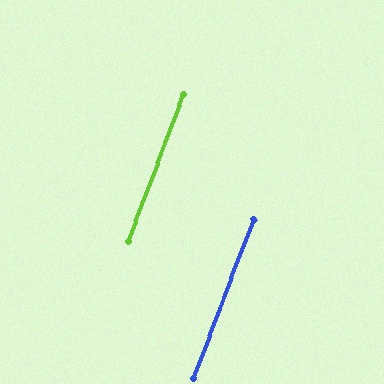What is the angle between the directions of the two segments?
Approximately 0 degrees.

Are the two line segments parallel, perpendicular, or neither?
Parallel — their directions differ by only 0.2°.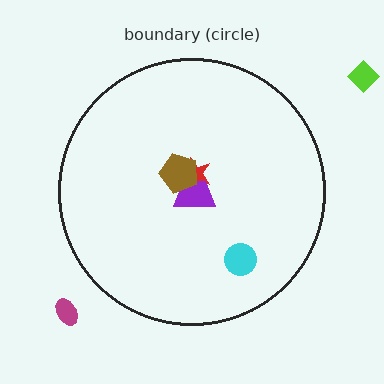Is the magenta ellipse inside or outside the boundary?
Outside.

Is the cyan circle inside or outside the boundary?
Inside.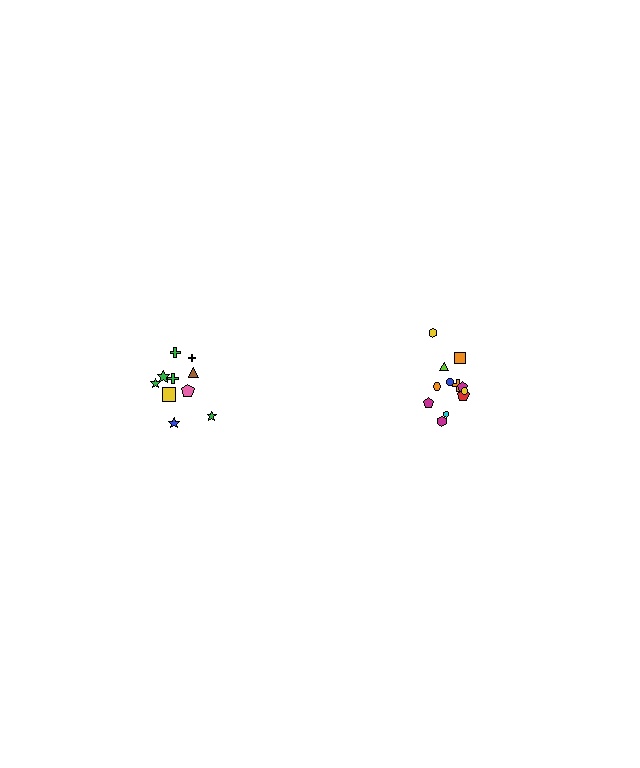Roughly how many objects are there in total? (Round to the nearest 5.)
Roughly 20 objects in total.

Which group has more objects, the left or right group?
The right group.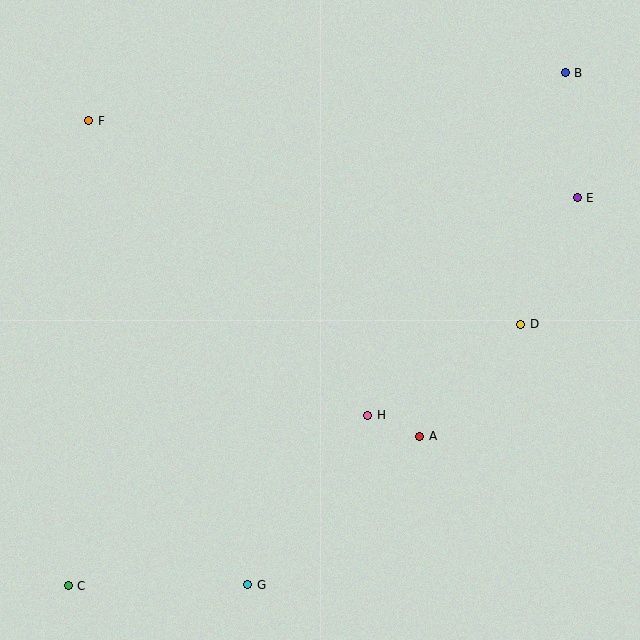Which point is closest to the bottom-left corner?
Point C is closest to the bottom-left corner.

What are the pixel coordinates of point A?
Point A is at (420, 436).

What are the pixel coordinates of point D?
Point D is at (521, 324).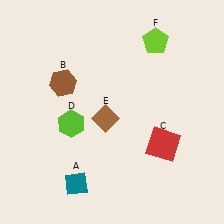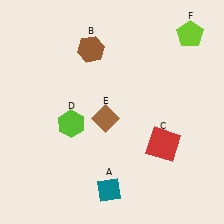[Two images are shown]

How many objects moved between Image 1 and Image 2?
3 objects moved between the two images.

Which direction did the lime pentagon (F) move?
The lime pentagon (F) moved right.